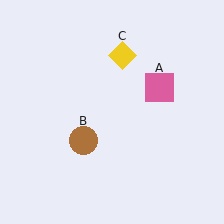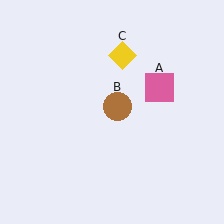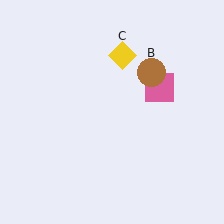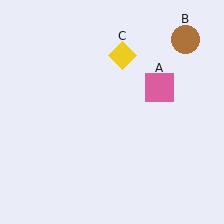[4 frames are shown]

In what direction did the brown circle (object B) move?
The brown circle (object B) moved up and to the right.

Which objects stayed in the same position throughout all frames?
Pink square (object A) and yellow diamond (object C) remained stationary.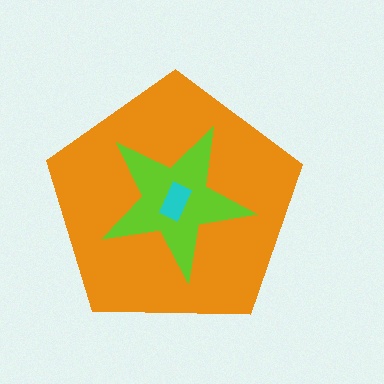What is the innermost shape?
The cyan rectangle.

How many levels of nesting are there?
3.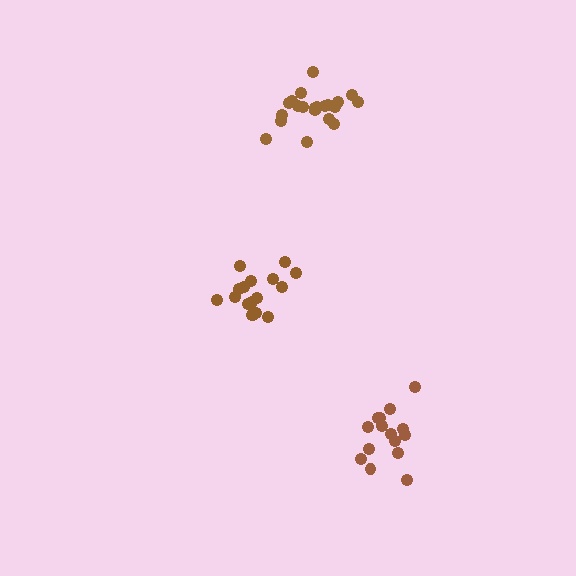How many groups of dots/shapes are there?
There are 3 groups.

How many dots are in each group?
Group 1: 17 dots, Group 2: 21 dots, Group 3: 15 dots (53 total).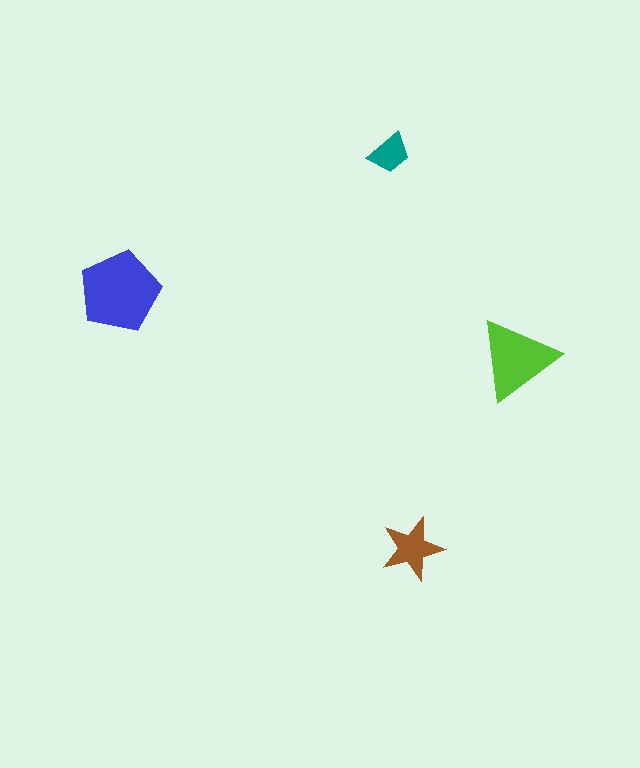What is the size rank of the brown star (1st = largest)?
3rd.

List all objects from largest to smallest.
The blue pentagon, the lime triangle, the brown star, the teal trapezoid.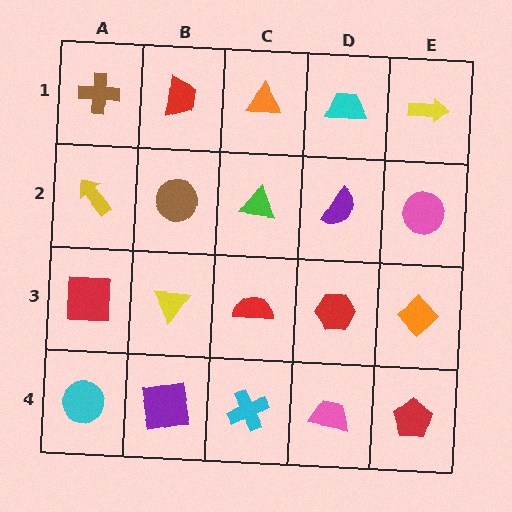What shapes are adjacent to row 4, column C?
A red semicircle (row 3, column C), a purple square (row 4, column B), a pink trapezoid (row 4, column D).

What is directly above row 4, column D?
A red hexagon.